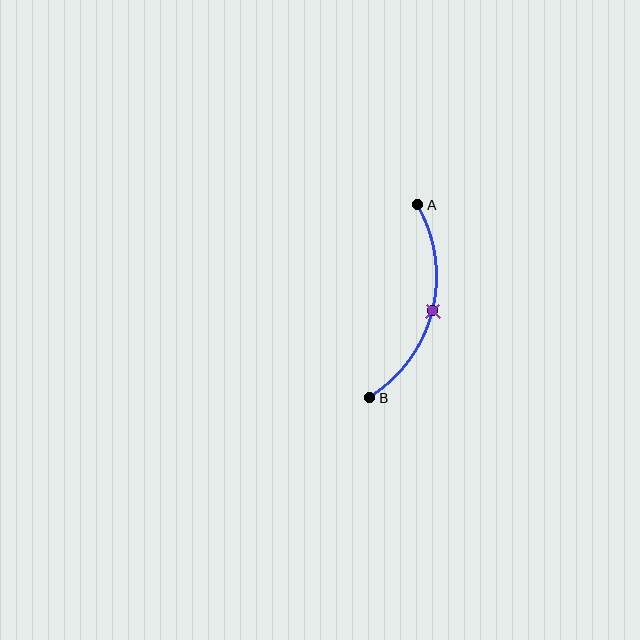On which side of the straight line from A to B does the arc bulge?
The arc bulges to the right of the straight line connecting A and B.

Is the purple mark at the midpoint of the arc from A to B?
Yes. The purple mark lies on the arc at equal arc-length from both A and B — it is the arc midpoint.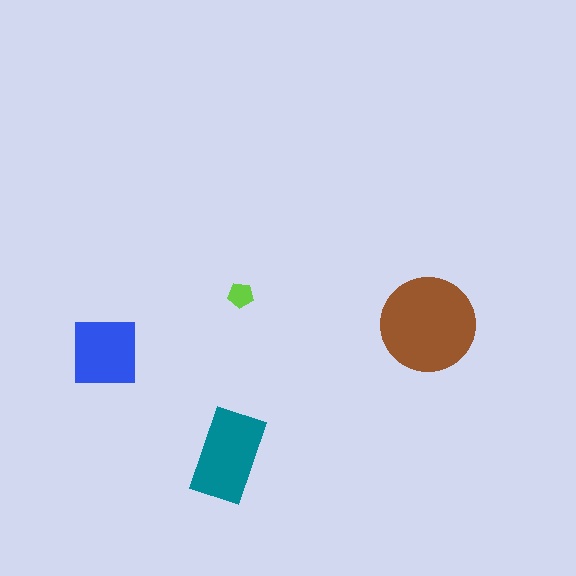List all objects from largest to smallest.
The brown circle, the teal rectangle, the blue square, the lime pentagon.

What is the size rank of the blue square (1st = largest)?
3rd.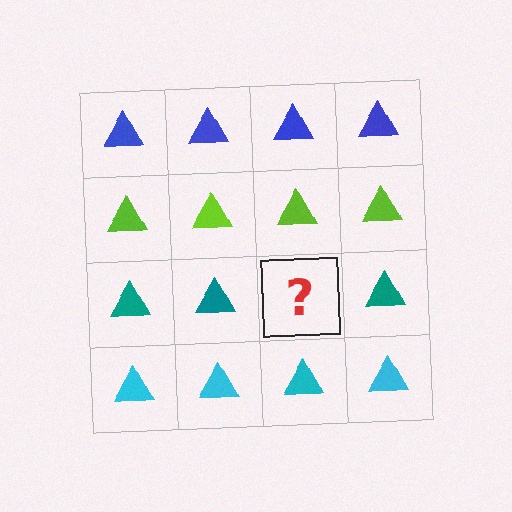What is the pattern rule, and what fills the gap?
The rule is that each row has a consistent color. The gap should be filled with a teal triangle.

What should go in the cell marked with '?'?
The missing cell should contain a teal triangle.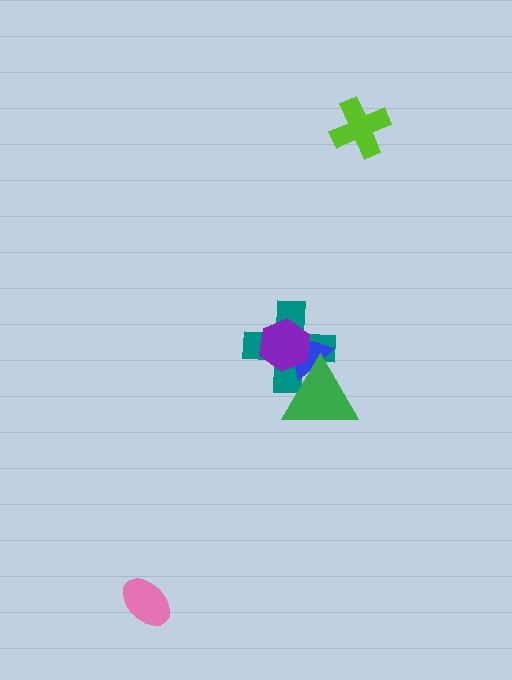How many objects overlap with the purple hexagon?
3 objects overlap with the purple hexagon.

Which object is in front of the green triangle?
The purple hexagon is in front of the green triangle.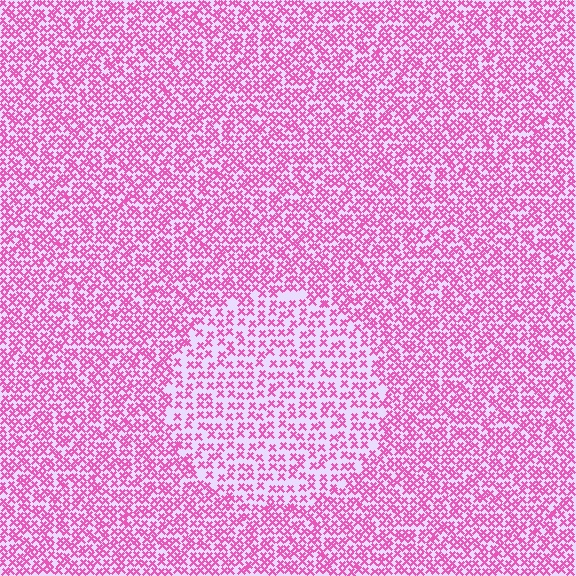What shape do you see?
I see a circle.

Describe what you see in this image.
The image contains small pink elements arranged at two different densities. A circle-shaped region is visible where the elements are less densely packed than the surrounding area.